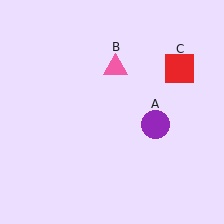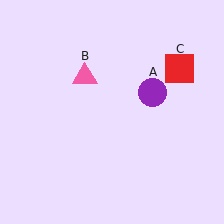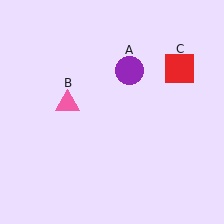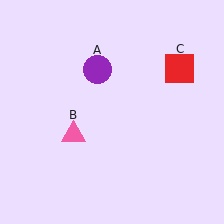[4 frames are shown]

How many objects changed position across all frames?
2 objects changed position: purple circle (object A), pink triangle (object B).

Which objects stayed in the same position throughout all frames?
Red square (object C) remained stationary.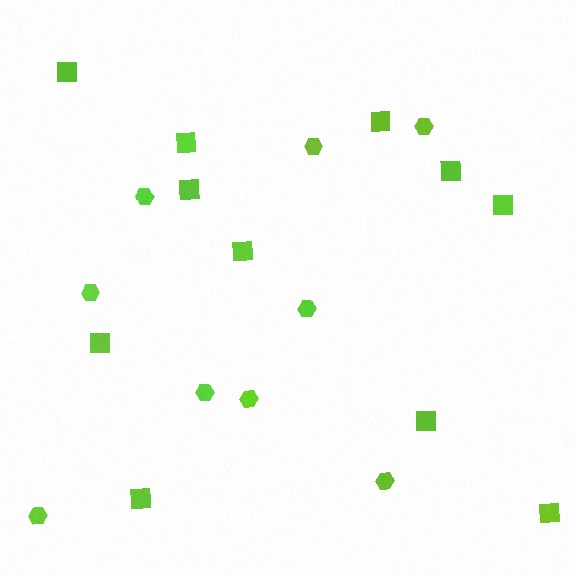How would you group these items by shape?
There are 2 groups: one group of squares (11) and one group of hexagons (9).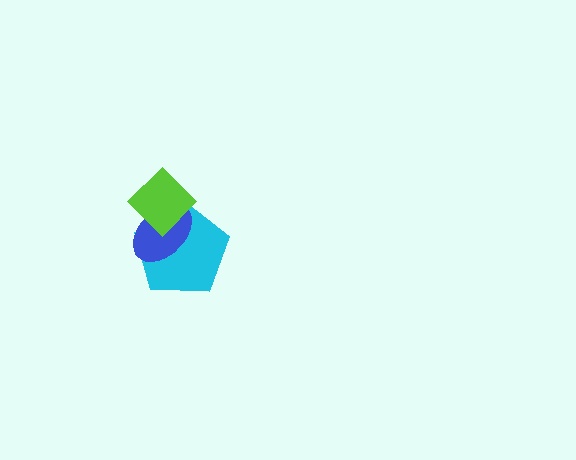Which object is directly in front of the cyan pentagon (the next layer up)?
The blue ellipse is directly in front of the cyan pentagon.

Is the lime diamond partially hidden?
No, no other shape covers it.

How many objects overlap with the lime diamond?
2 objects overlap with the lime diamond.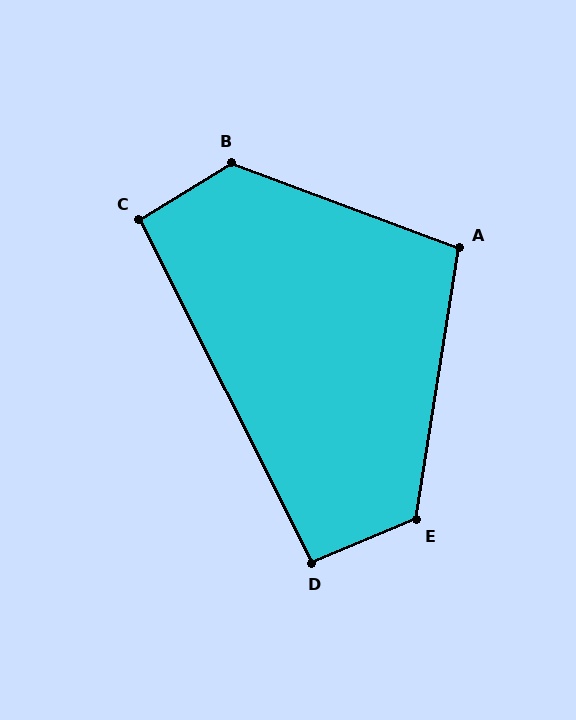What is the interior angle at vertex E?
Approximately 122 degrees (obtuse).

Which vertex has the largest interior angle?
B, at approximately 128 degrees.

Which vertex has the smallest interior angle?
D, at approximately 94 degrees.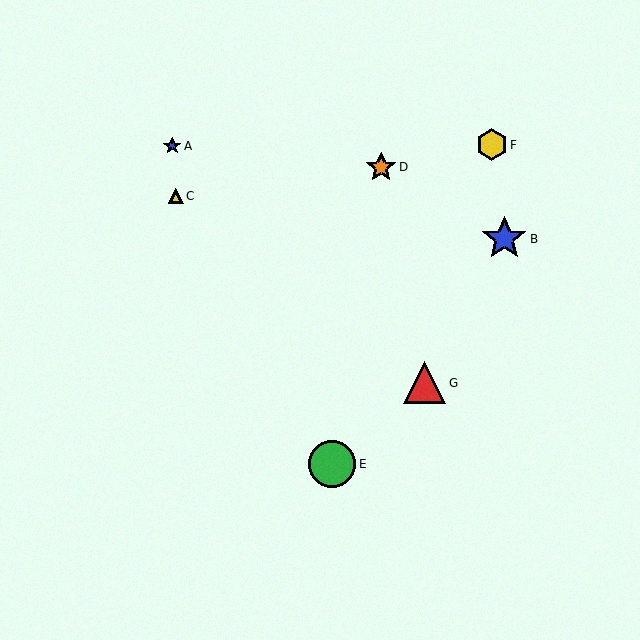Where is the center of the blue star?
The center of the blue star is at (504, 239).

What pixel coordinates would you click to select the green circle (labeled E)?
Click at (332, 464) to select the green circle E.